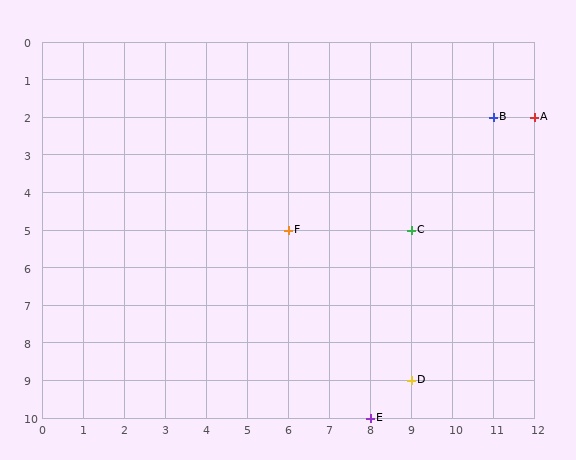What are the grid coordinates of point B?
Point B is at grid coordinates (11, 2).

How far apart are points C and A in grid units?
Points C and A are 3 columns and 3 rows apart (about 4.2 grid units diagonally).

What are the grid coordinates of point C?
Point C is at grid coordinates (9, 5).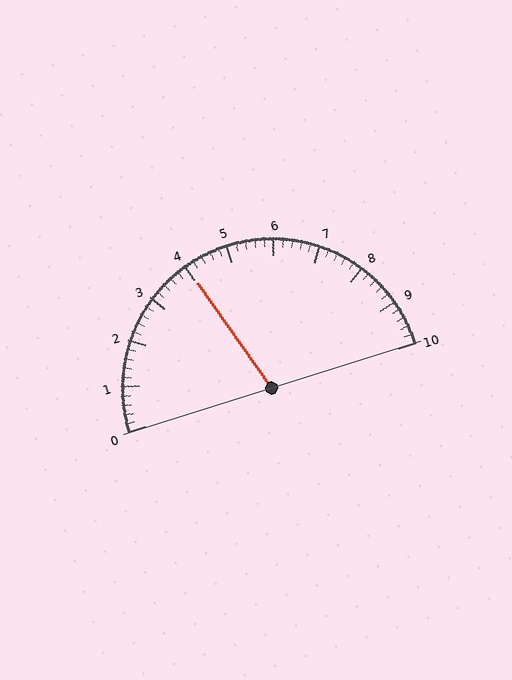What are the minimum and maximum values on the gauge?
The gauge ranges from 0 to 10.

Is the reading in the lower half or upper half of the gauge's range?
The reading is in the lower half of the range (0 to 10).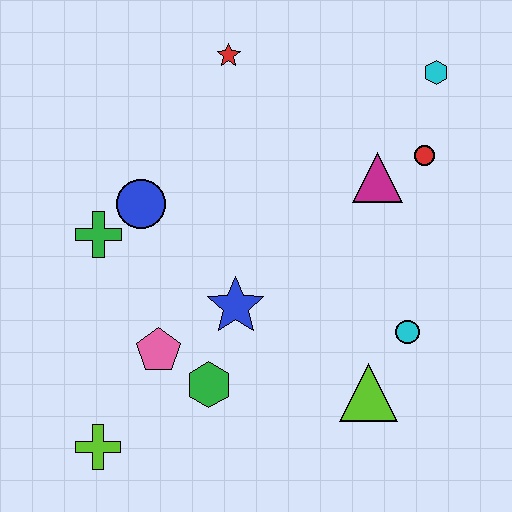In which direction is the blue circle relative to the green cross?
The blue circle is to the right of the green cross.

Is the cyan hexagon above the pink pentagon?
Yes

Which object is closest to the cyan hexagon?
The red circle is closest to the cyan hexagon.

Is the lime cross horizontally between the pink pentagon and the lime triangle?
No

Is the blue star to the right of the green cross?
Yes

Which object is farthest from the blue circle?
The cyan hexagon is farthest from the blue circle.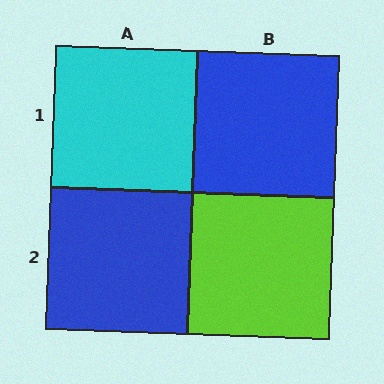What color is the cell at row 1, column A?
Cyan.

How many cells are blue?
2 cells are blue.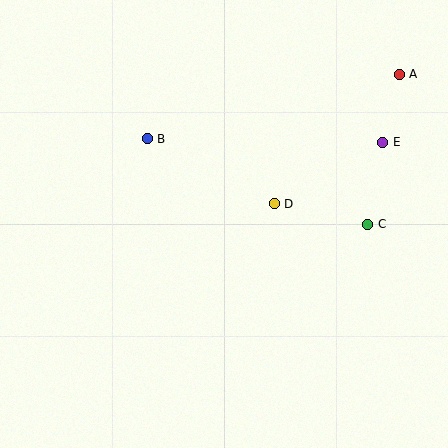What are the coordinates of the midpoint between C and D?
The midpoint between C and D is at (321, 214).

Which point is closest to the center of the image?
Point D at (274, 204) is closest to the center.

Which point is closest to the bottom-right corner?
Point C is closest to the bottom-right corner.